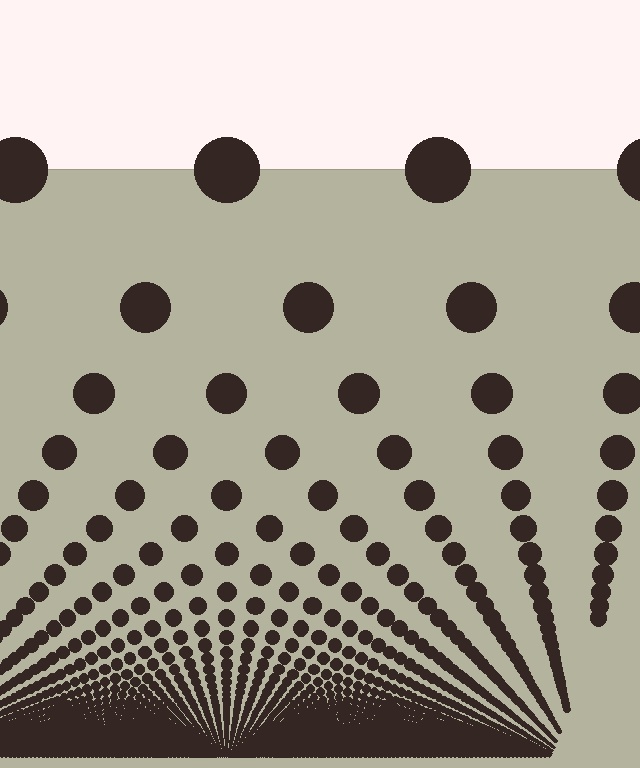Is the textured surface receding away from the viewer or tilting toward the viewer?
The surface appears to tilt toward the viewer. Texture elements get larger and sparser toward the top.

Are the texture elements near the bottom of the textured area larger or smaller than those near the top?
Smaller. The gradient is inverted — elements near the bottom are smaller and denser.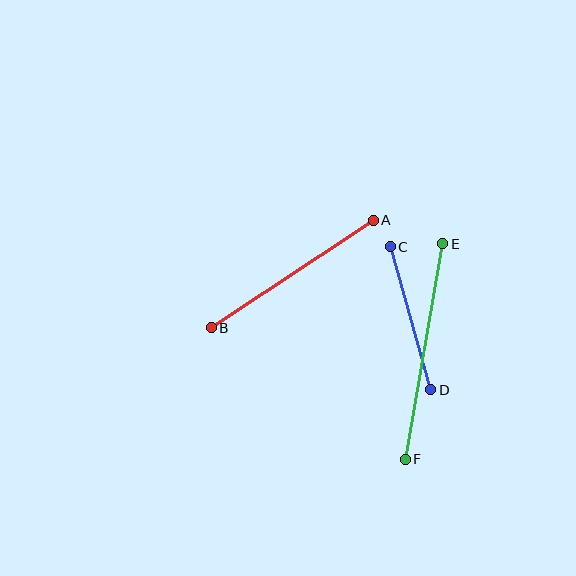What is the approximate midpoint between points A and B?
The midpoint is at approximately (292, 274) pixels.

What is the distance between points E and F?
The distance is approximately 219 pixels.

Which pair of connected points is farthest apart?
Points E and F are farthest apart.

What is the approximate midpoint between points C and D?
The midpoint is at approximately (410, 318) pixels.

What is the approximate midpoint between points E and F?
The midpoint is at approximately (424, 351) pixels.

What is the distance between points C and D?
The distance is approximately 148 pixels.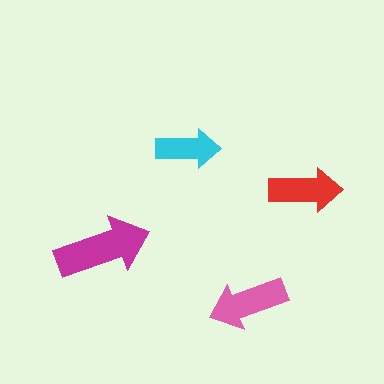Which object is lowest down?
The pink arrow is bottommost.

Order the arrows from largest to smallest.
the magenta one, the pink one, the red one, the cyan one.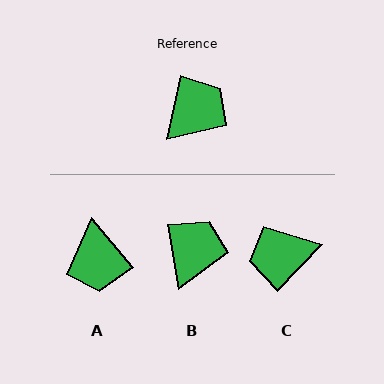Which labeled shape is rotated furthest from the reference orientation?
C, about 150 degrees away.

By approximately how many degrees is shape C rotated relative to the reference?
Approximately 150 degrees counter-clockwise.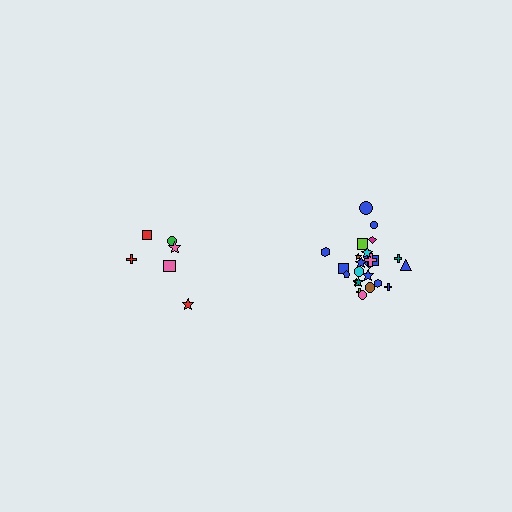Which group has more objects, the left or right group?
The right group.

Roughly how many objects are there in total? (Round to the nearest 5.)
Roughly 30 objects in total.